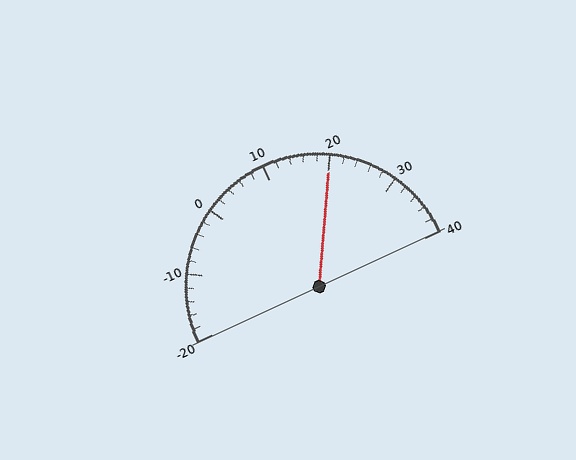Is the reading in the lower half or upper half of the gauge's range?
The reading is in the upper half of the range (-20 to 40).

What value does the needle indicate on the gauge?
The needle indicates approximately 20.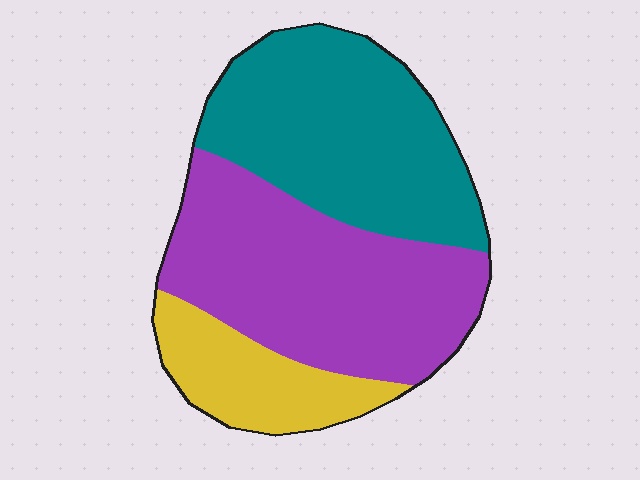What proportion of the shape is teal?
Teal covers 40% of the shape.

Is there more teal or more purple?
Purple.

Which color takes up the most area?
Purple, at roughly 45%.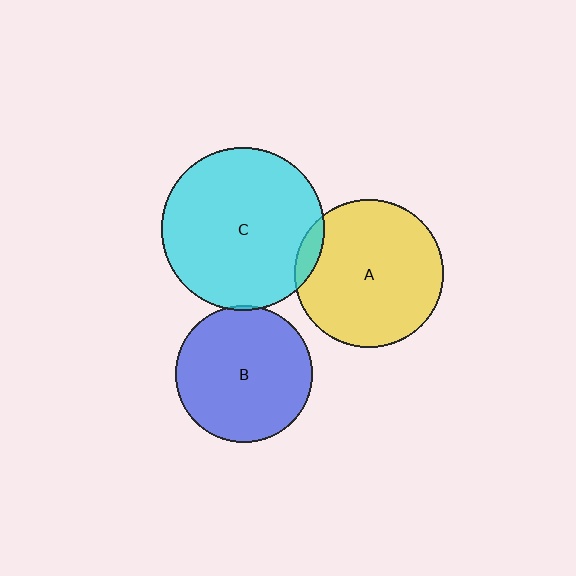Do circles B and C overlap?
Yes.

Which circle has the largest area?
Circle C (cyan).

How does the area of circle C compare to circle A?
Approximately 1.2 times.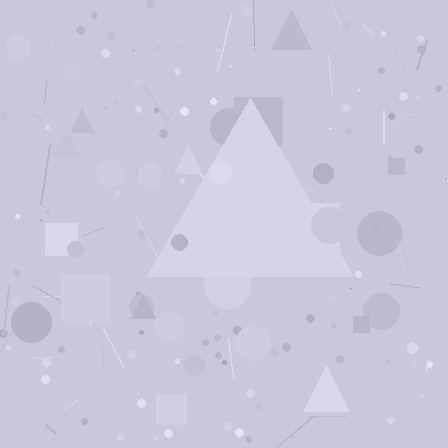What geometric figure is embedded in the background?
A triangle is embedded in the background.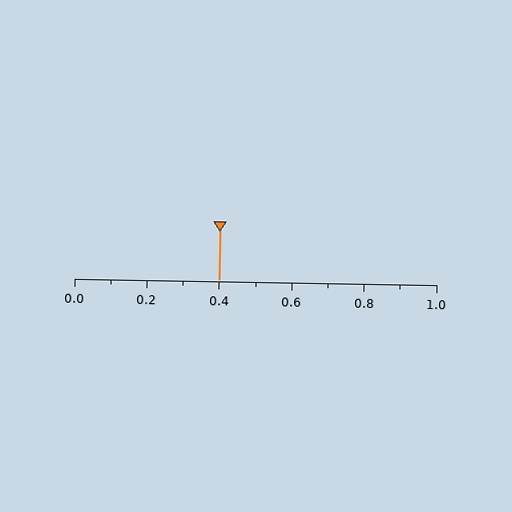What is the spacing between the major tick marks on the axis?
The major ticks are spaced 0.2 apart.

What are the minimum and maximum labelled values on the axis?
The axis runs from 0.0 to 1.0.